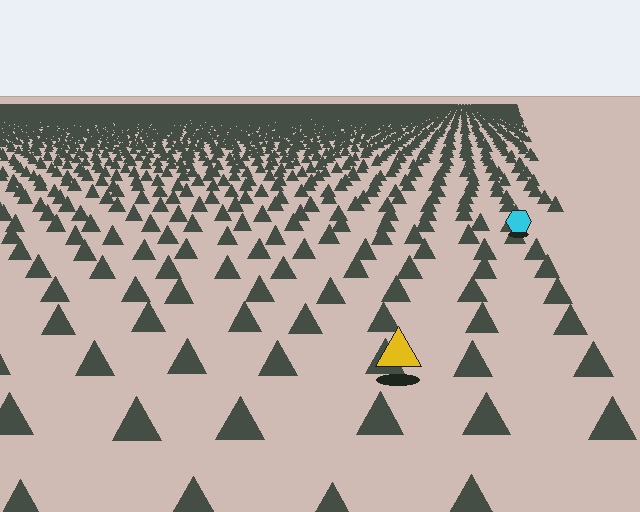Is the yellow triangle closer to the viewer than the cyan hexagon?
Yes. The yellow triangle is closer — you can tell from the texture gradient: the ground texture is coarser near it.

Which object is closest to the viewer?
The yellow triangle is closest. The texture marks near it are larger and more spread out.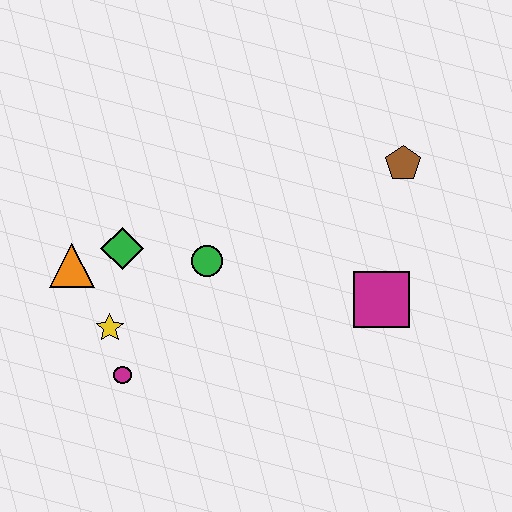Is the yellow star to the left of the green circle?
Yes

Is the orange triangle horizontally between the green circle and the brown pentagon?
No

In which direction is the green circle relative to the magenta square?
The green circle is to the left of the magenta square.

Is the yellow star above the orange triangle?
No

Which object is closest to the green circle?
The green diamond is closest to the green circle.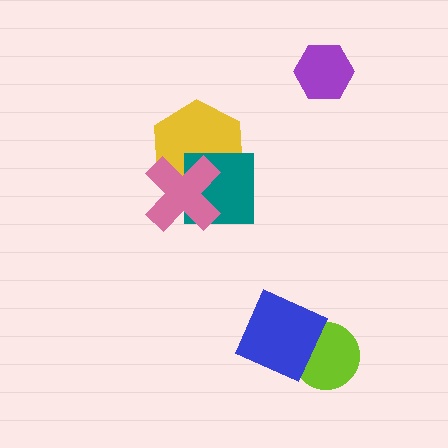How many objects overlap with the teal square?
2 objects overlap with the teal square.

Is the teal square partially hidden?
Yes, it is partially covered by another shape.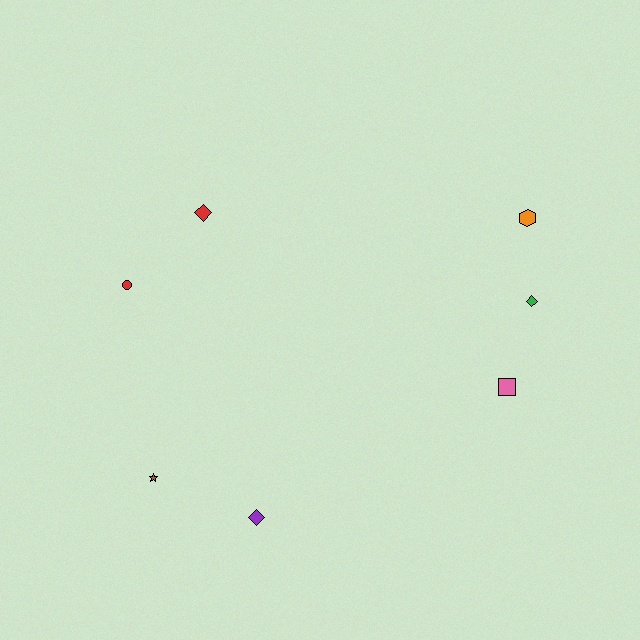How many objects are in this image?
There are 7 objects.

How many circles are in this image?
There is 1 circle.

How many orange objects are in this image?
There is 1 orange object.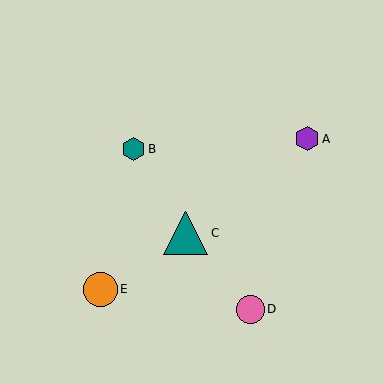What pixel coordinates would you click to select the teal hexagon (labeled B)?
Click at (133, 149) to select the teal hexagon B.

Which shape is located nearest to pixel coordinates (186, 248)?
The teal triangle (labeled C) at (186, 233) is nearest to that location.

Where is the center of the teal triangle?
The center of the teal triangle is at (186, 233).